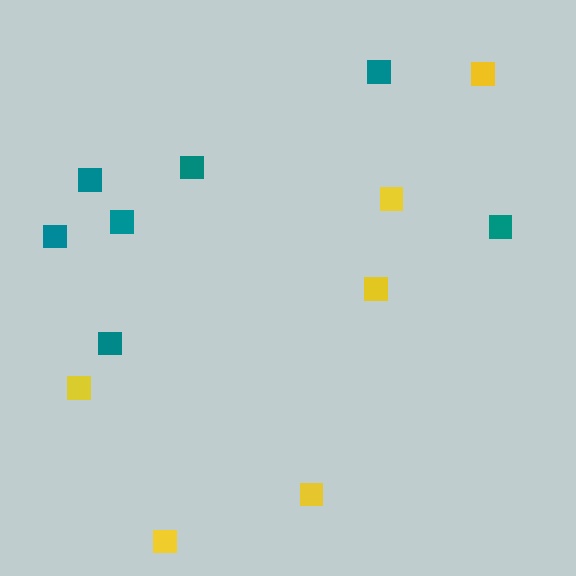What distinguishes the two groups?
There are 2 groups: one group of yellow squares (6) and one group of teal squares (7).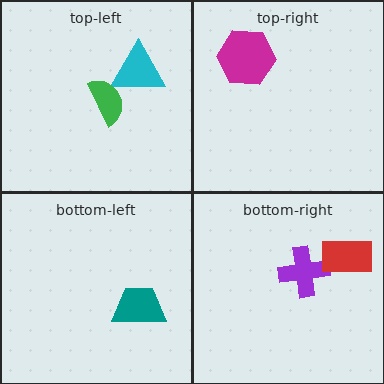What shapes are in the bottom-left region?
The teal trapezoid.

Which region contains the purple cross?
The bottom-right region.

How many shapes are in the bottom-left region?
1.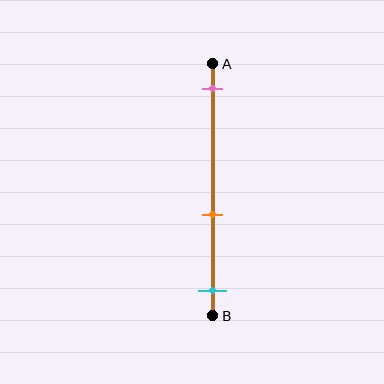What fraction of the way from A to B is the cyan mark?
The cyan mark is approximately 90% (0.9) of the way from A to B.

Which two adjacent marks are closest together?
The orange and cyan marks are the closest adjacent pair.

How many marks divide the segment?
There are 3 marks dividing the segment.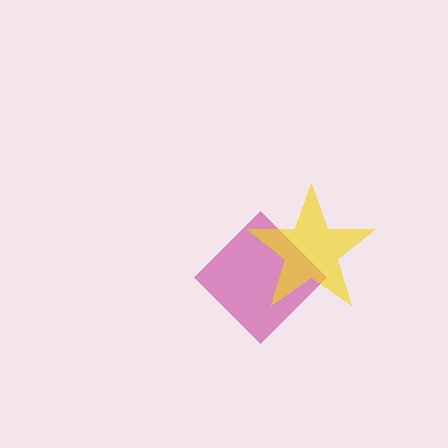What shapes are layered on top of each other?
The layered shapes are: a magenta diamond, a yellow star.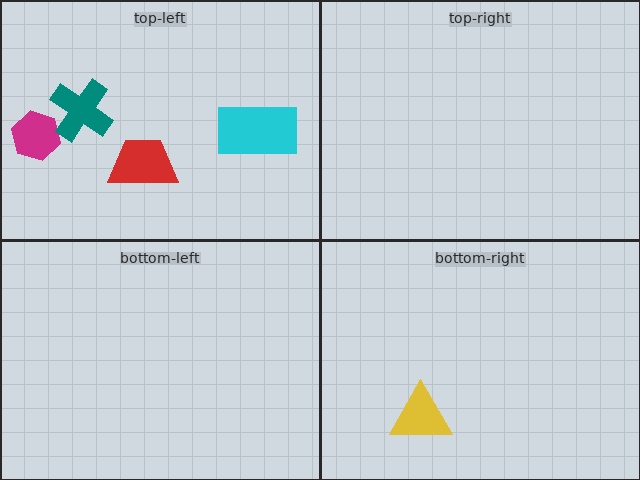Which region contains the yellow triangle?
The bottom-right region.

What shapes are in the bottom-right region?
The yellow triangle.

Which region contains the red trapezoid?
The top-left region.